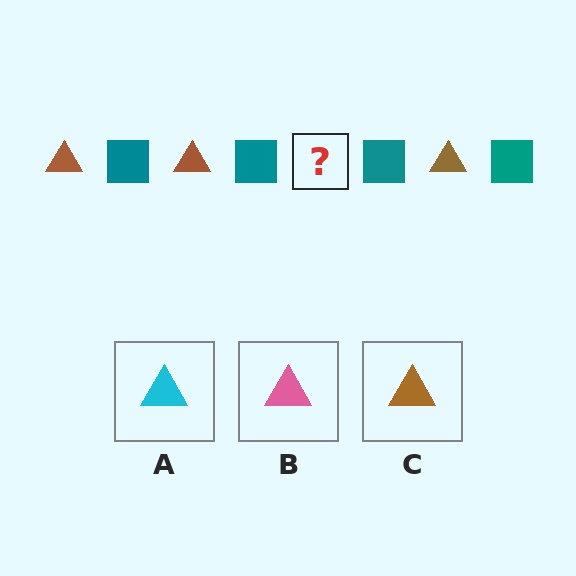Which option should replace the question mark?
Option C.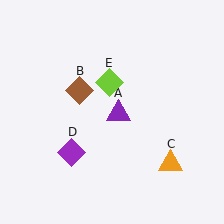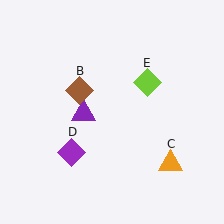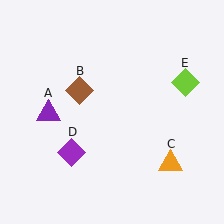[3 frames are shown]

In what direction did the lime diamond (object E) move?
The lime diamond (object E) moved right.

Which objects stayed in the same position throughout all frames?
Brown diamond (object B) and orange triangle (object C) and purple diamond (object D) remained stationary.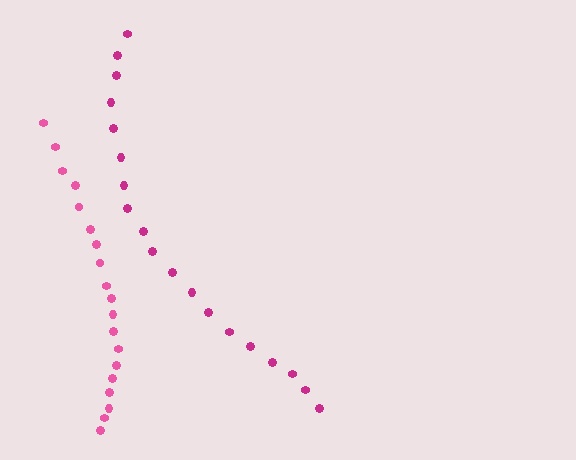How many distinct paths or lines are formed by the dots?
There are 2 distinct paths.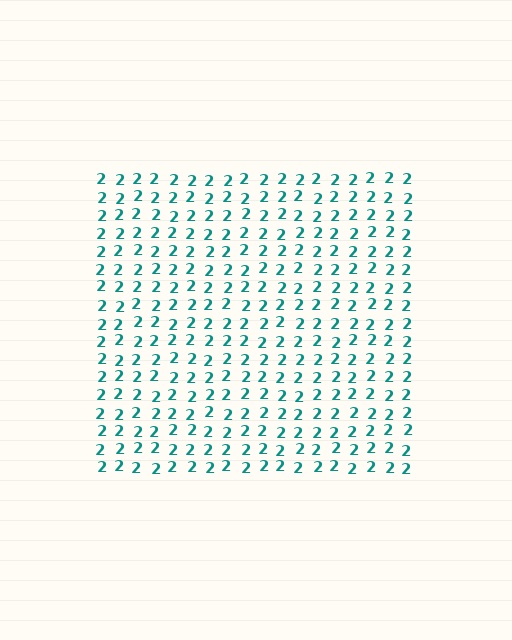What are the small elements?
The small elements are digit 2's.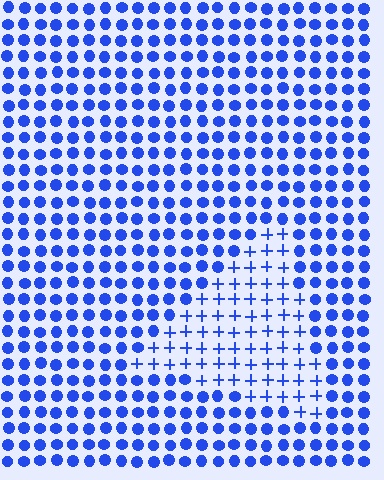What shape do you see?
I see a triangle.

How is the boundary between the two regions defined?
The boundary is defined by a change in element shape: plus signs inside vs. circles outside. All elements share the same color and spacing.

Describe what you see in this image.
The image is filled with small blue elements arranged in a uniform grid. A triangle-shaped region contains plus signs, while the surrounding area contains circles. The boundary is defined purely by the change in element shape.